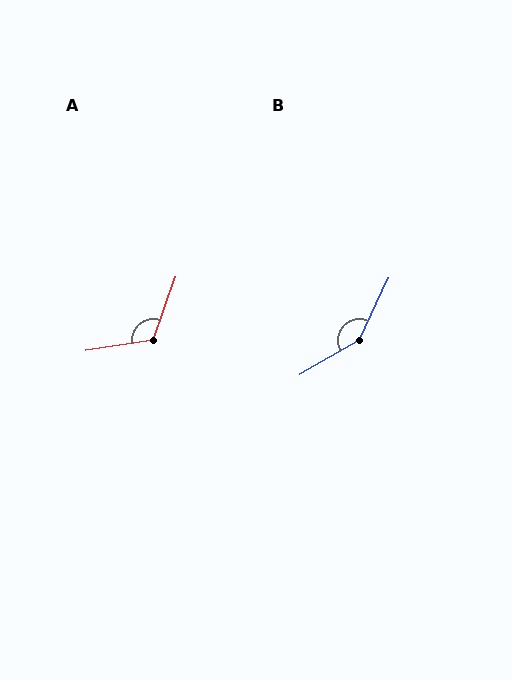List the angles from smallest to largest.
A (118°), B (146°).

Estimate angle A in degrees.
Approximately 118 degrees.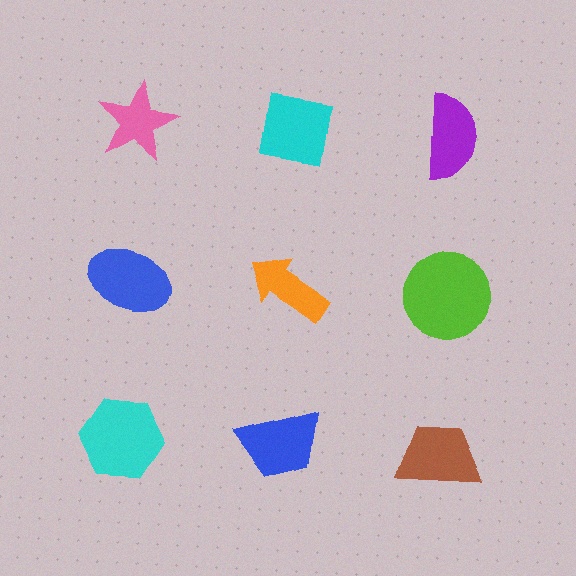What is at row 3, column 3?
A brown trapezoid.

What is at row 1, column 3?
A purple semicircle.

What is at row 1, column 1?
A pink star.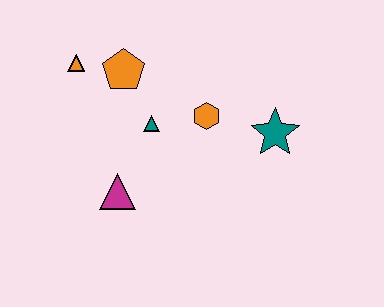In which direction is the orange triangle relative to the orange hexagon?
The orange triangle is to the left of the orange hexagon.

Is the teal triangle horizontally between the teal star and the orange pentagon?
Yes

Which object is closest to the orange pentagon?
The orange triangle is closest to the orange pentagon.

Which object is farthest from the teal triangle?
The teal star is farthest from the teal triangle.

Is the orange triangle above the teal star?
Yes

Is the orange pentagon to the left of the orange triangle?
No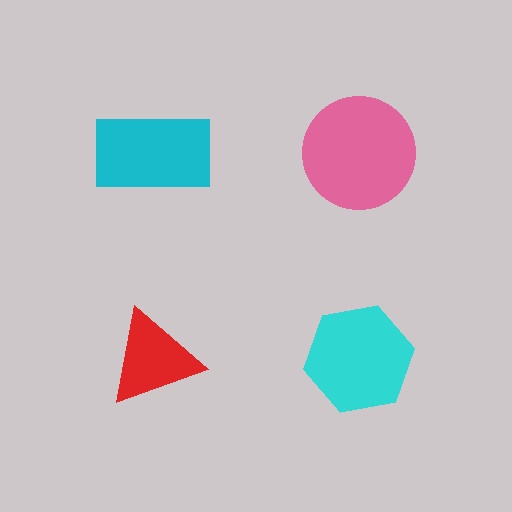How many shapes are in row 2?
2 shapes.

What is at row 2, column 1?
A red triangle.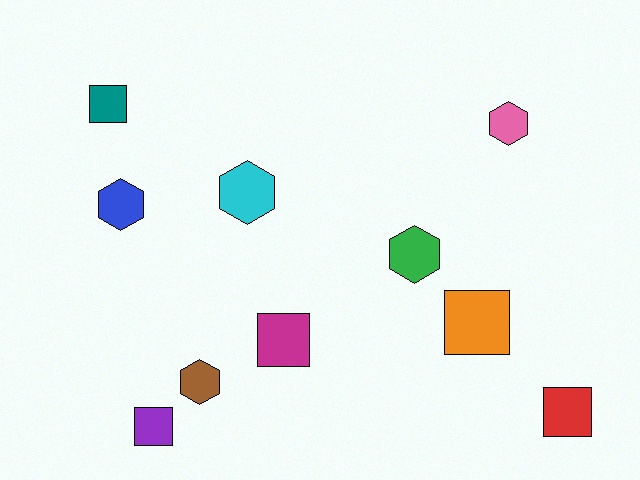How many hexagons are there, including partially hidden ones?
There are 5 hexagons.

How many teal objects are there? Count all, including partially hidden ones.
There is 1 teal object.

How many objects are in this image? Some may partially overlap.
There are 10 objects.